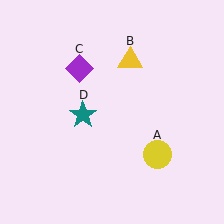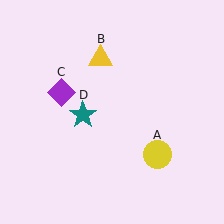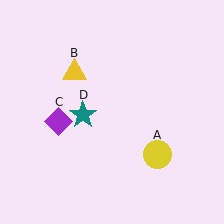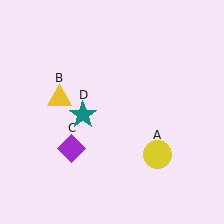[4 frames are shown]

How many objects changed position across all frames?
2 objects changed position: yellow triangle (object B), purple diamond (object C).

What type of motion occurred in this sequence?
The yellow triangle (object B), purple diamond (object C) rotated counterclockwise around the center of the scene.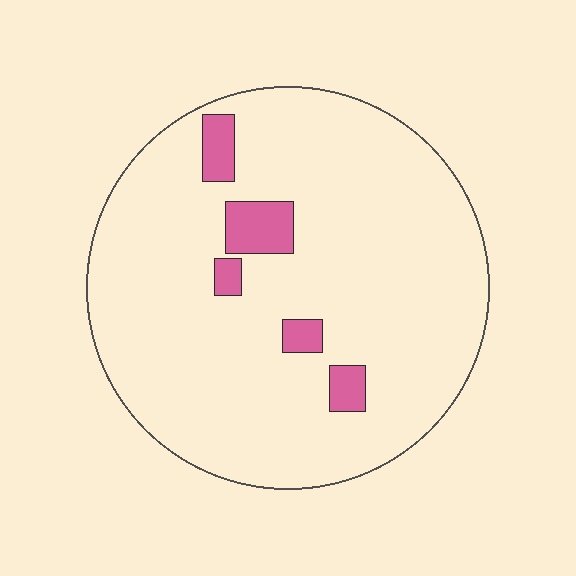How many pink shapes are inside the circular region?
5.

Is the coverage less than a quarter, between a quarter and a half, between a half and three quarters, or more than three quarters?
Less than a quarter.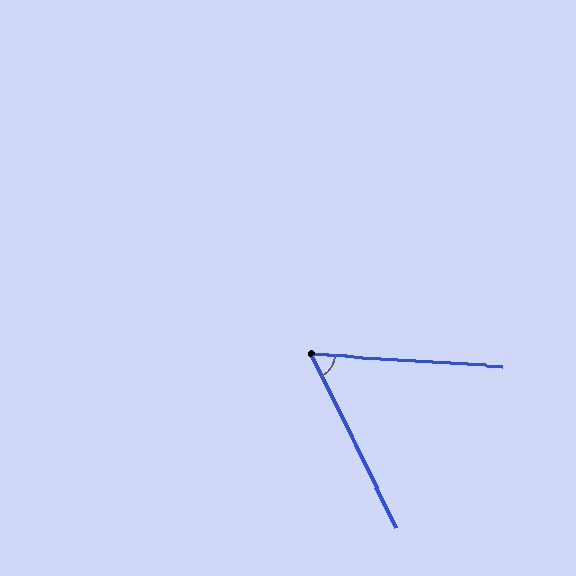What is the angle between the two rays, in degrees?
Approximately 60 degrees.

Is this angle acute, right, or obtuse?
It is acute.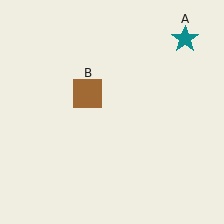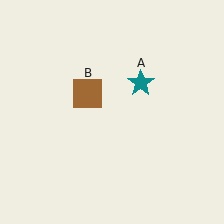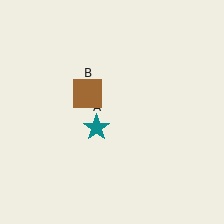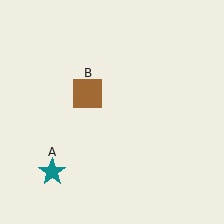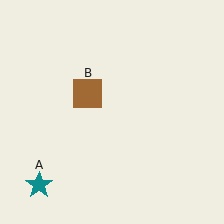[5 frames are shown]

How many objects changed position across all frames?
1 object changed position: teal star (object A).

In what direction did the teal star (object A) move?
The teal star (object A) moved down and to the left.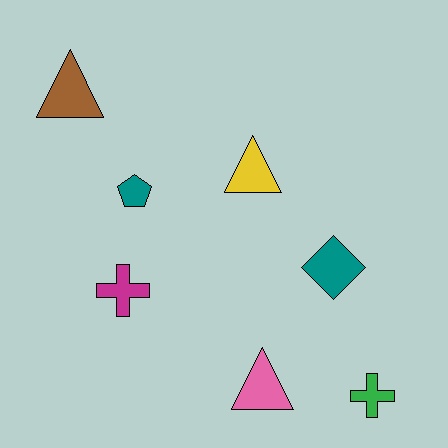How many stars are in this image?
There are no stars.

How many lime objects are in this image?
There are no lime objects.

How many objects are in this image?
There are 7 objects.